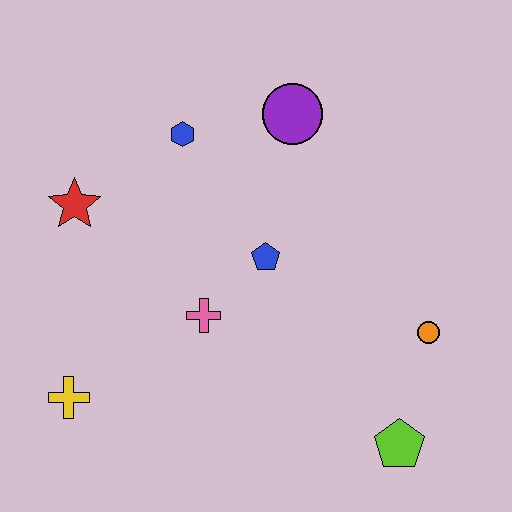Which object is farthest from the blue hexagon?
The lime pentagon is farthest from the blue hexagon.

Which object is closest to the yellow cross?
The pink cross is closest to the yellow cross.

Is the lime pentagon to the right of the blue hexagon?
Yes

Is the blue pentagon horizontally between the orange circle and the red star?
Yes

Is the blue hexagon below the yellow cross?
No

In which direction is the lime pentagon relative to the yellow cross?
The lime pentagon is to the right of the yellow cross.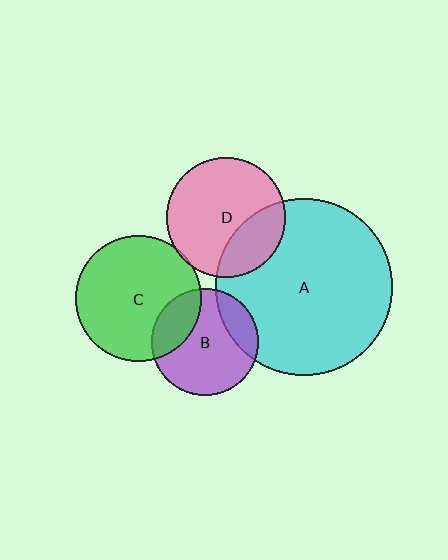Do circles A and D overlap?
Yes.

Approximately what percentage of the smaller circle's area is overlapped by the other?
Approximately 25%.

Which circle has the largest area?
Circle A (cyan).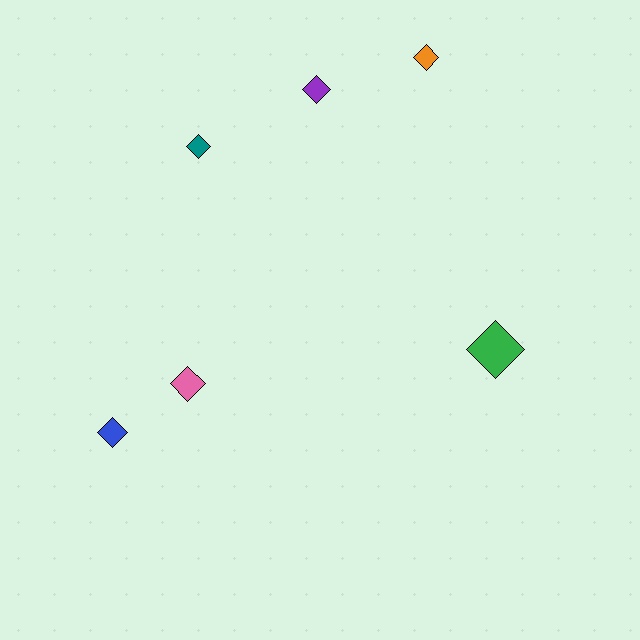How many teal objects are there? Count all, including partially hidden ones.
There is 1 teal object.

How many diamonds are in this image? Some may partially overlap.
There are 6 diamonds.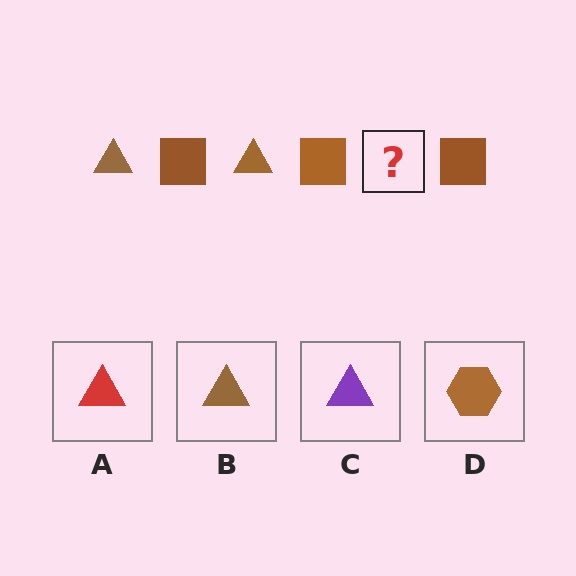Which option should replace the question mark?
Option B.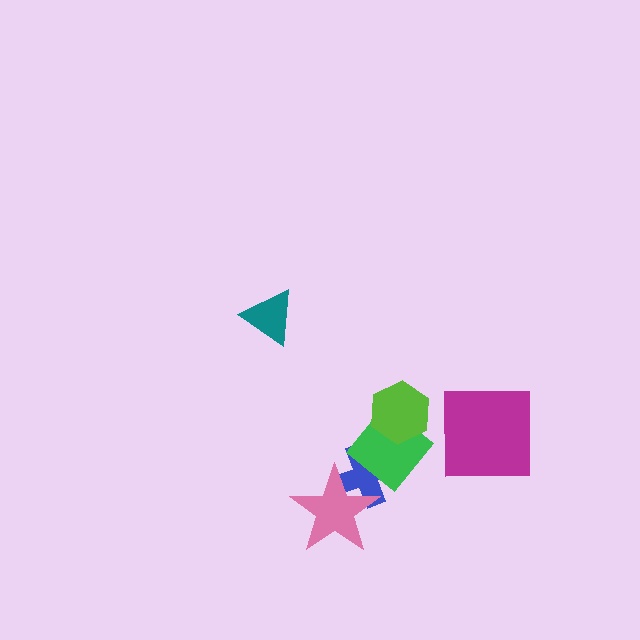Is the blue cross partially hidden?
Yes, it is partially covered by another shape.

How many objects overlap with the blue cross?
2 objects overlap with the blue cross.